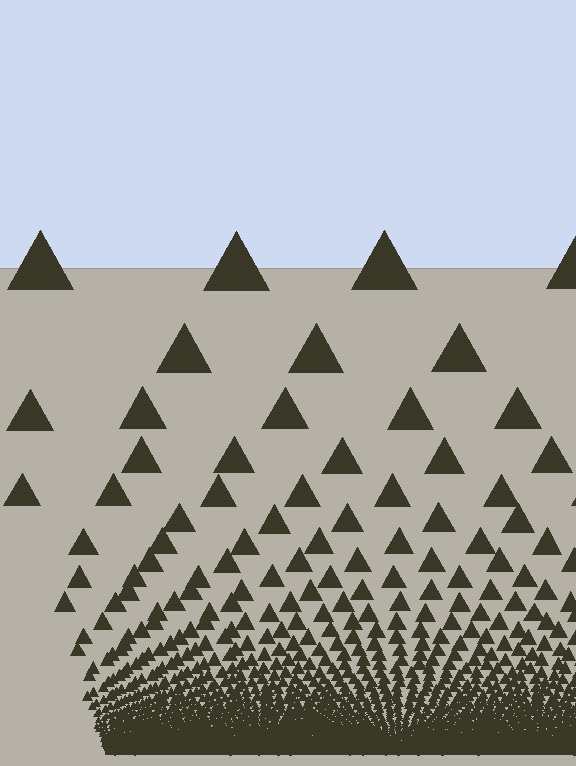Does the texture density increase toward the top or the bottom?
Density increases toward the bottom.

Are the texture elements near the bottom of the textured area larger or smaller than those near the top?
Smaller. The gradient is inverted — elements near the bottom are smaller and denser.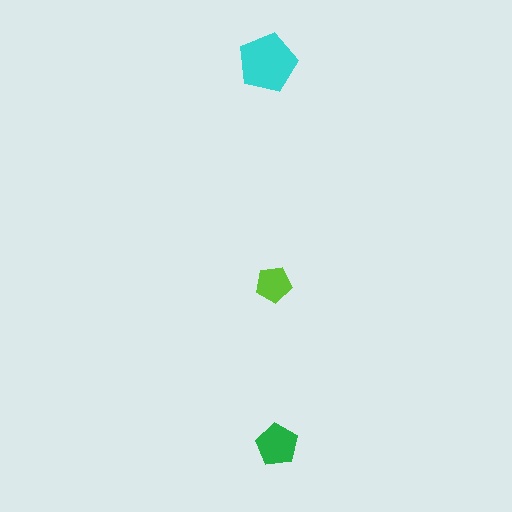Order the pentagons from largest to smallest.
the cyan one, the green one, the lime one.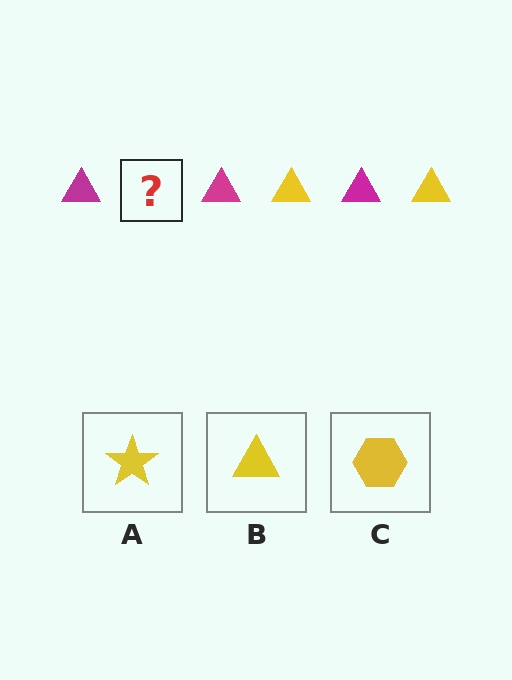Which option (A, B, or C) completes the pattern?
B.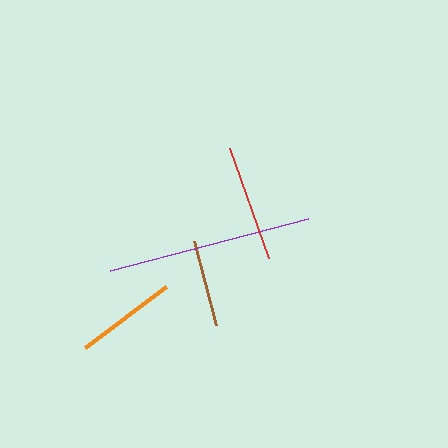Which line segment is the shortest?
The brown line is the shortest at approximately 87 pixels.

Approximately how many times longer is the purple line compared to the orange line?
The purple line is approximately 2.0 times the length of the orange line.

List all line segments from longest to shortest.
From longest to shortest: purple, red, orange, brown.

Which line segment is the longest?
The purple line is the longest at approximately 204 pixels.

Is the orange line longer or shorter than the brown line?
The orange line is longer than the brown line.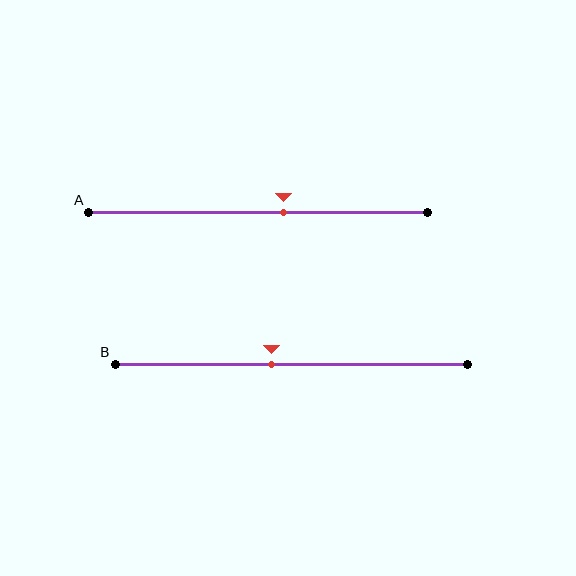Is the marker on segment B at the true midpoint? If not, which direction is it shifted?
No, the marker on segment B is shifted to the left by about 6% of the segment length.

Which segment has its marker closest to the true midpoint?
Segment B has its marker closest to the true midpoint.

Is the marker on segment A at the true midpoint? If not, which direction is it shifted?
No, the marker on segment A is shifted to the right by about 7% of the segment length.